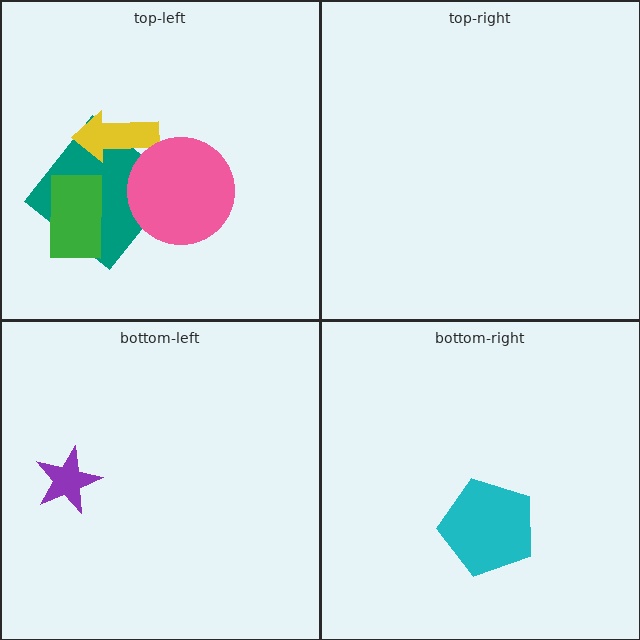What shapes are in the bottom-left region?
The purple star.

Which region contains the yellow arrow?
The top-left region.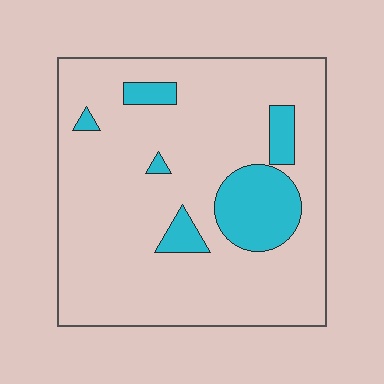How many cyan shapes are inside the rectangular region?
6.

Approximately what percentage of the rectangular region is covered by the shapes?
Approximately 15%.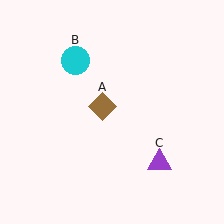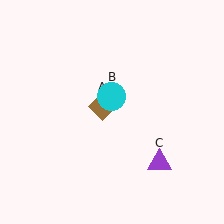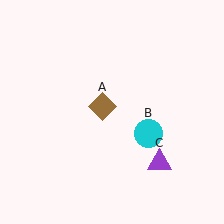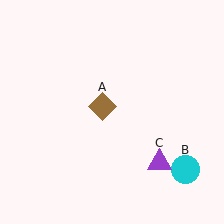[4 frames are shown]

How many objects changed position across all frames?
1 object changed position: cyan circle (object B).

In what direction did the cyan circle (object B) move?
The cyan circle (object B) moved down and to the right.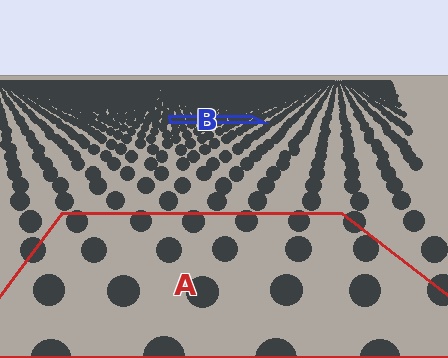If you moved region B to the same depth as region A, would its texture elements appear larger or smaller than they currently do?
They would appear larger. At a closer depth, the same texture elements are projected at a bigger on-screen size.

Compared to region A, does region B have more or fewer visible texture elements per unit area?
Region B has more texture elements per unit area — they are packed more densely because it is farther away.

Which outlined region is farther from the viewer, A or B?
Region B is farther from the viewer — the texture elements inside it appear smaller and more densely packed.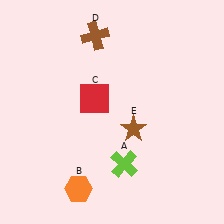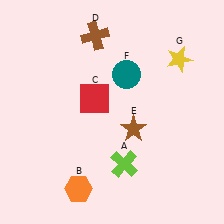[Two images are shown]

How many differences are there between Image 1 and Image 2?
There are 2 differences between the two images.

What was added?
A teal circle (F), a yellow star (G) were added in Image 2.